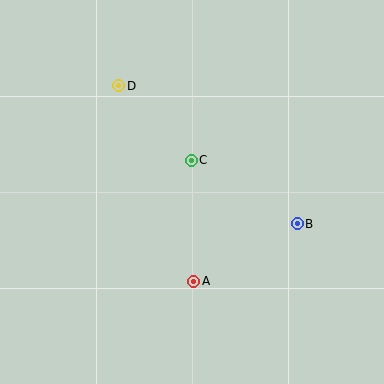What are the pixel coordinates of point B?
Point B is at (297, 224).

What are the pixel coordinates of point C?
Point C is at (191, 161).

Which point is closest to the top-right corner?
Point B is closest to the top-right corner.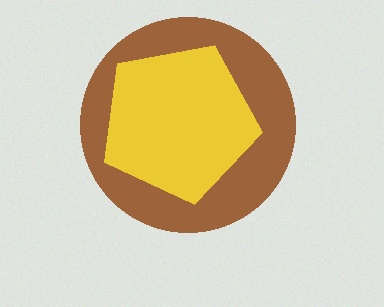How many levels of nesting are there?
2.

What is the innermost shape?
The yellow pentagon.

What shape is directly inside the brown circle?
The yellow pentagon.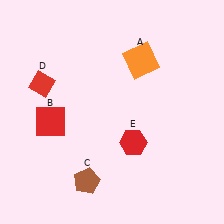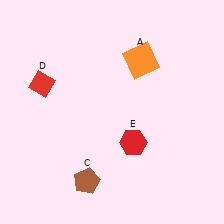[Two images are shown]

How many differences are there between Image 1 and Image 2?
There is 1 difference between the two images.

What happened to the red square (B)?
The red square (B) was removed in Image 2. It was in the bottom-left area of Image 1.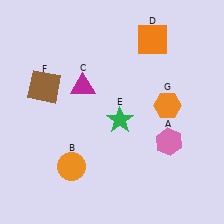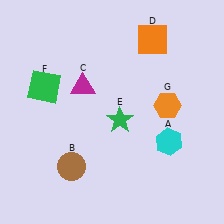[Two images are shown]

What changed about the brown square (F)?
In Image 1, F is brown. In Image 2, it changed to green.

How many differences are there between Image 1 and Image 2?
There are 3 differences between the two images.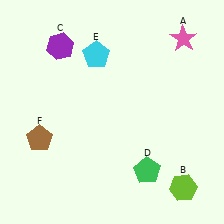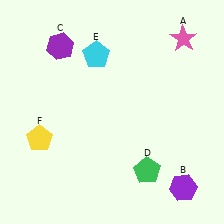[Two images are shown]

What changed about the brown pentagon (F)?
In Image 1, F is brown. In Image 2, it changed to yellow.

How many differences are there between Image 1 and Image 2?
There are 2 differences between the two images.